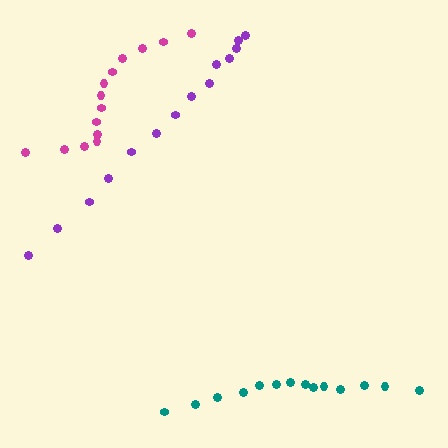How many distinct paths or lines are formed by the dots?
There are 3 distinct paths.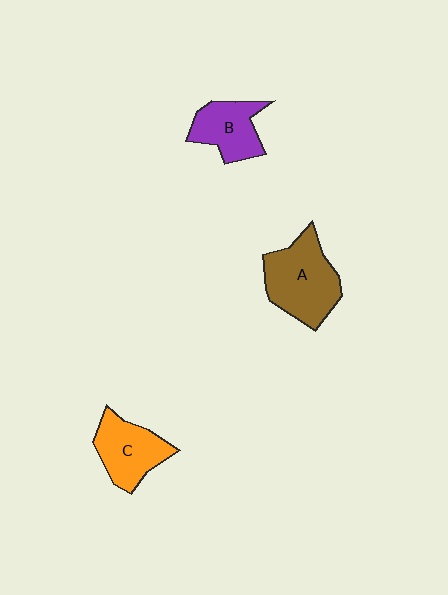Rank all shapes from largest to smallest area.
From largest to smallest: A (brown), C (orange), B (purple).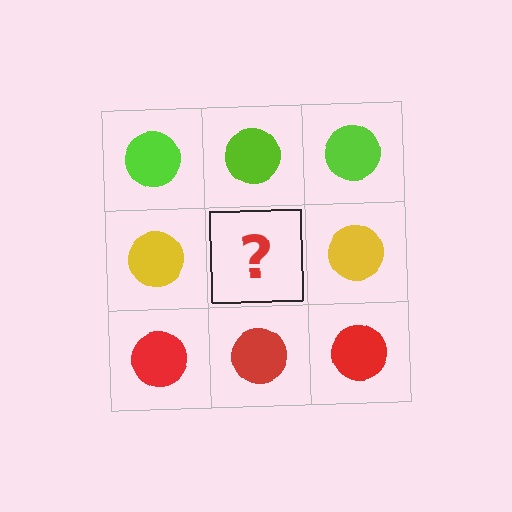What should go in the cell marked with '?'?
The missing cell should contain a yellow circle.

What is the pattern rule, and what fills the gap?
The rule is that each row has a consistent color. The gap should be filled with a yellow circle.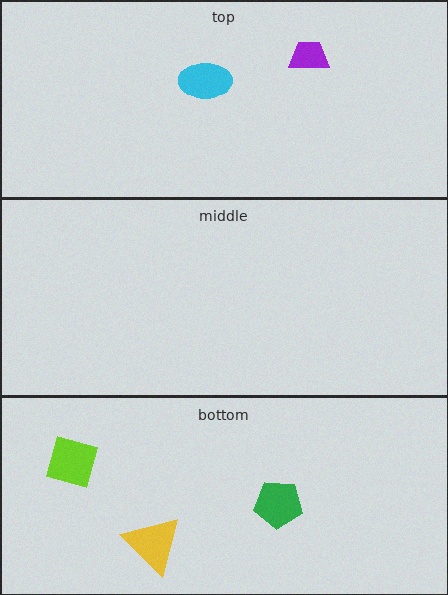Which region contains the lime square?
The bottom region.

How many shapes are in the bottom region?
3.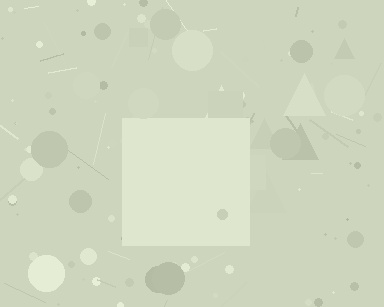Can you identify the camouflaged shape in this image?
The camouflaged shape is a square.